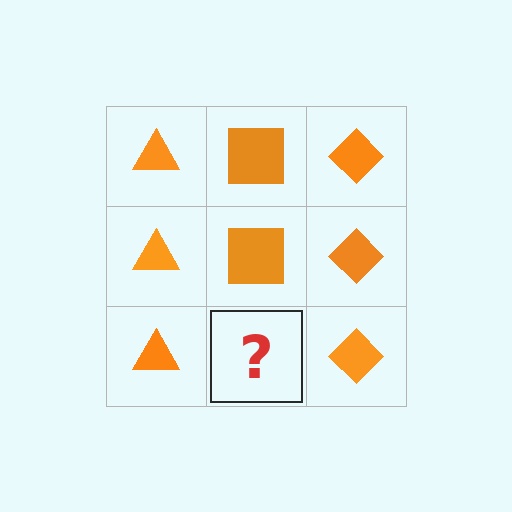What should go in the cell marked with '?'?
The missing cell should contain an orange square.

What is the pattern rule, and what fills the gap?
The rule is that each column has a consistent shape. The gap should be filled with an orange square.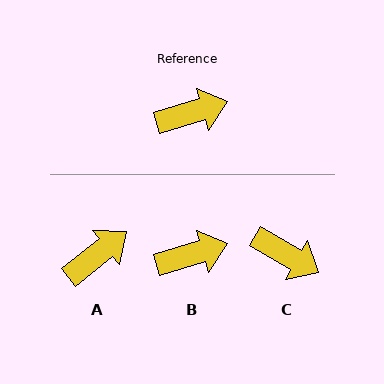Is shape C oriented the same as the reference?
No, it is off by about 46 degrees.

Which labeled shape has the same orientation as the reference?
B.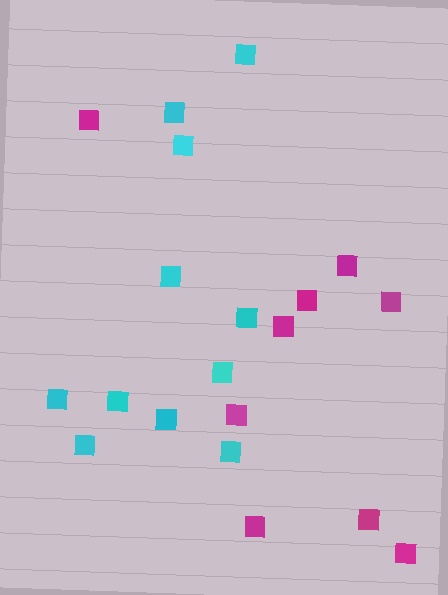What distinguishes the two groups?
There are 2 groups: one group of cyan squares (11) and one group of magenta squares (9).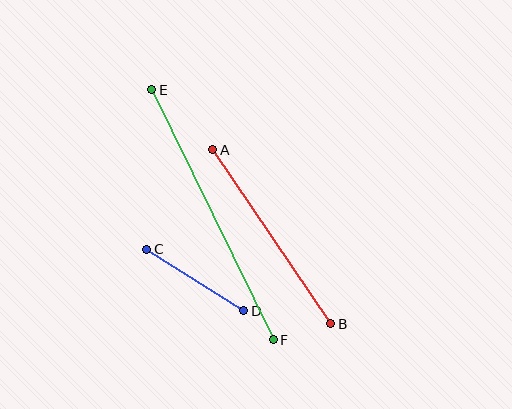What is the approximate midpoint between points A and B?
The midpoint is at approximately (272, 237) pixels.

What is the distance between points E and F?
The distance is approximately 278 pixels.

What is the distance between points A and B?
The distance is approximately 210 pixels.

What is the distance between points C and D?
The distance is approximately 115 pixels.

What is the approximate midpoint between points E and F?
The midpoint is at approximately (213, 215) pixels.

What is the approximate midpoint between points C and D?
The midpoint is at approximately (195, 280) pixels.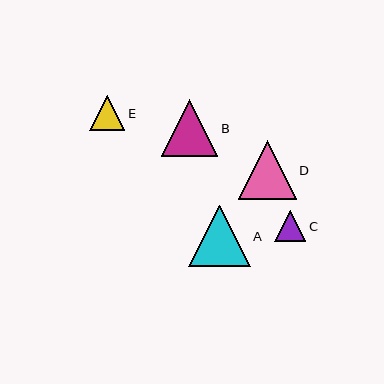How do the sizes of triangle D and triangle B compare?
Triangle D and triangle B are approximately the same size.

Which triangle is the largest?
Triangle A is the largest with a size of approximately 61 pixels.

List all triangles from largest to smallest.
From largest to smallest: A, D, B, E, C.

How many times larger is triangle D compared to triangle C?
Triangle D is approximately 1.9 times the size of triangle C.